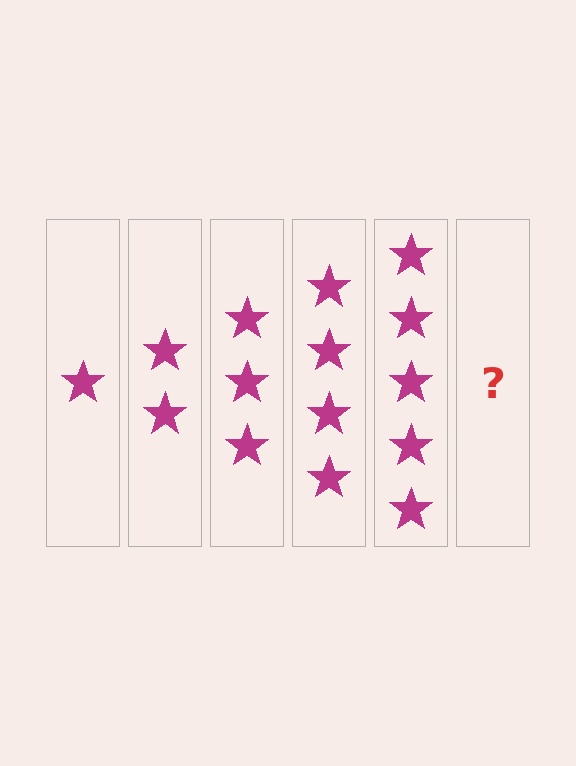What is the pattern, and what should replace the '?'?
The pattern is that each step adds one more star. The '?' should be 6 stars.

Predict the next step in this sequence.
The next step is 6 stars.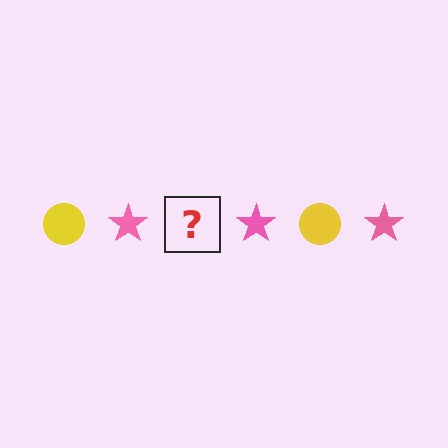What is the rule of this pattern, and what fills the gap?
The rule is that the pattern alternates between yellow circle and pink star. The gap should be filled with a yellow circle.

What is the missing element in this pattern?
The missing element is a yellow circle.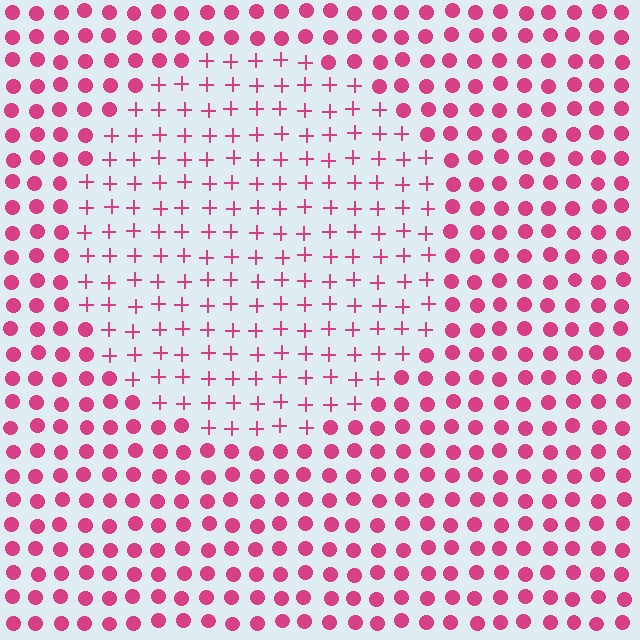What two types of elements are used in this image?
The image uses plus signs inside the circle region and circles outside it.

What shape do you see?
I see a circle.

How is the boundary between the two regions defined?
The boundary is defined by a change in element shape: plus signs inside vs. circles outside. All elements share the same color and spacing.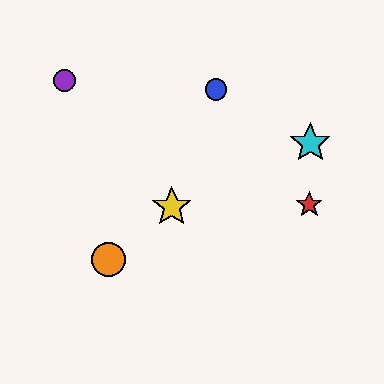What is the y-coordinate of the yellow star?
The yellow star is at y≈207.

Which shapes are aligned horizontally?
The green circle, the orange circle are aligned horizontally.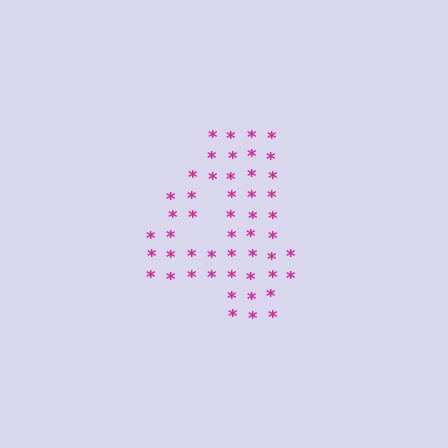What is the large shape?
The large shape is the digit 4.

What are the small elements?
The small elements are asterisks.